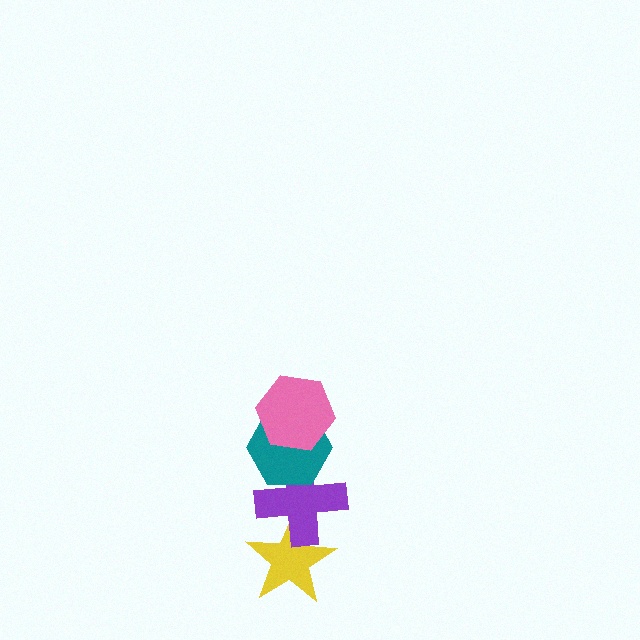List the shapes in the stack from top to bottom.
From top to bottom: the pink hexagon, the teal hexagon, the purple cross, the yellow star.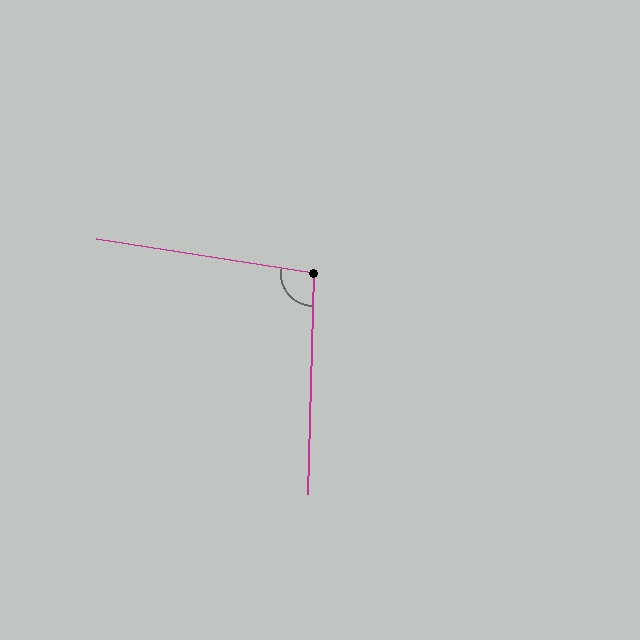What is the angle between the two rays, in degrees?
Approximately 98 degrees.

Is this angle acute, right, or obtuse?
It is obtuse.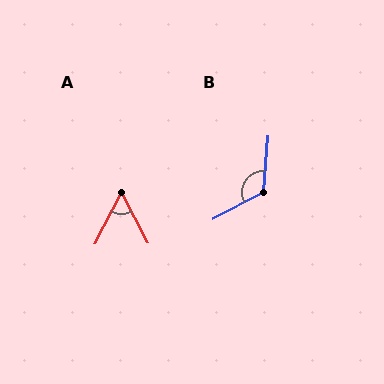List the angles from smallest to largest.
A (55°), B (122°).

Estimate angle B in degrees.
Approximately 122 degrees.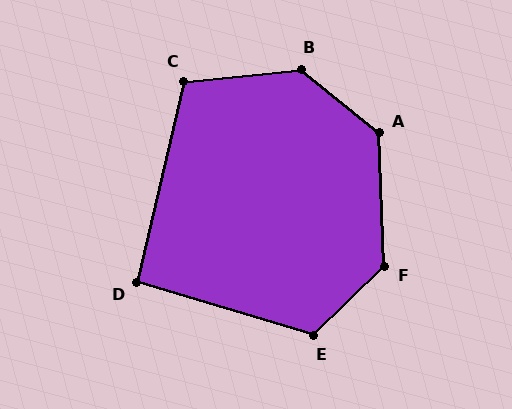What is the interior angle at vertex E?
Approximately 119 degrees (obtuse).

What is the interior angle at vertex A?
Approximately 132 degrees (obtuse).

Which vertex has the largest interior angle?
B, at approximately 135 degrees.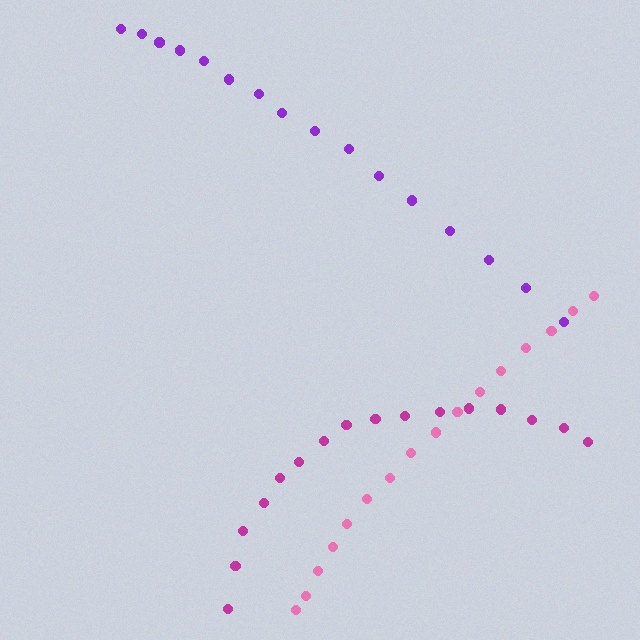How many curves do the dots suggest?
There are 3 distinct paths.